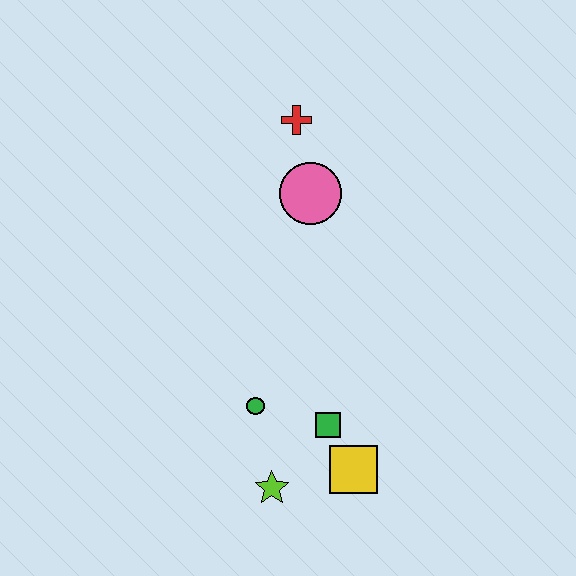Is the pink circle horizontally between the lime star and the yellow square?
Yes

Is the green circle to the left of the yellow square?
Yes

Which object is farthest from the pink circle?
The lime star is farthest from the pink circle.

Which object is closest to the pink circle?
The red cross is closest to the pink circle.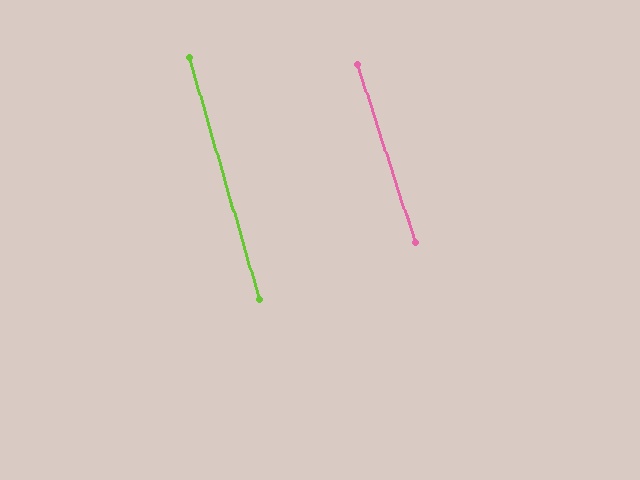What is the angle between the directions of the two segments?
Approximately 2 degrees.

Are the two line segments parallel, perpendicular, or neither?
Parallel — their directions differ by only 1.7°.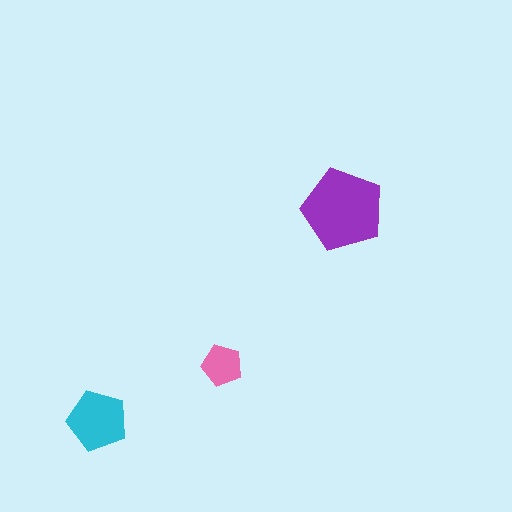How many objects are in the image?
There are 3 objects in the image.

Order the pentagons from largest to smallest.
the purple one, the cyan one, the pink one.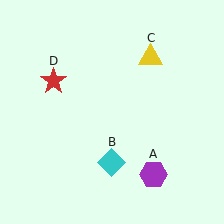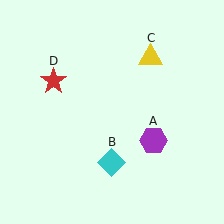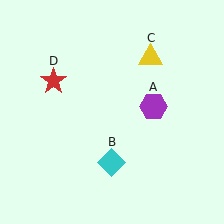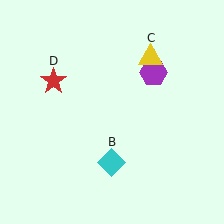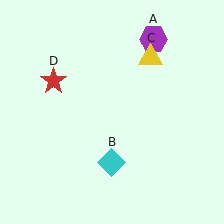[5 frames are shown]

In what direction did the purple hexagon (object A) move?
The purple hexagon (object A) moved up.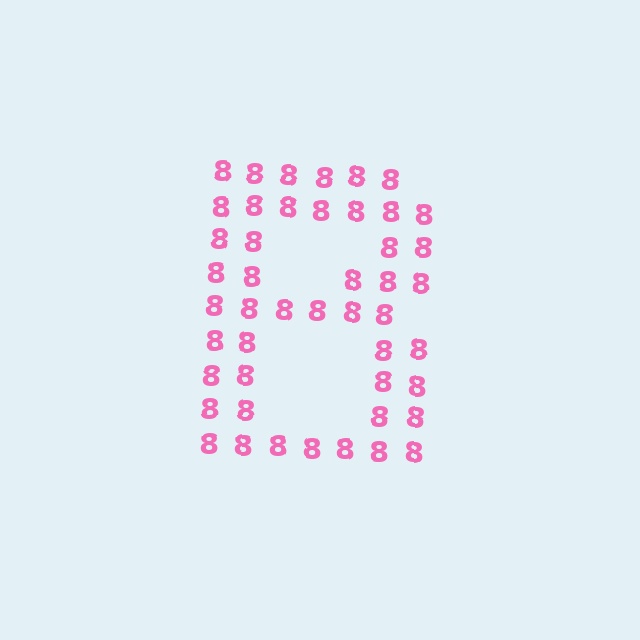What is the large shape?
The large shape is the letter B.